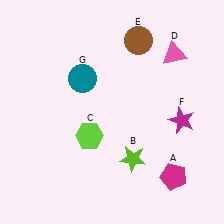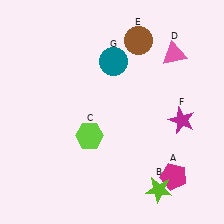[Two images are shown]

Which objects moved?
The objects that moved are: the lime star (B), the teal circle (G).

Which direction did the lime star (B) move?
The lime star (B) moved down.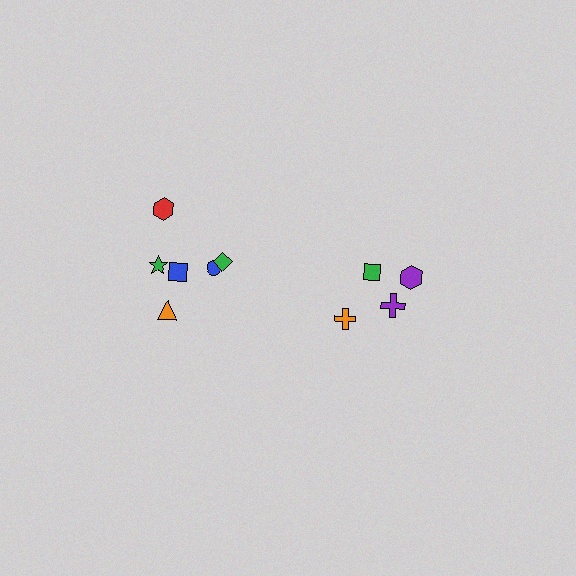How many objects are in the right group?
There are 4 objects.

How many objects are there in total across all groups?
There are 10 objects.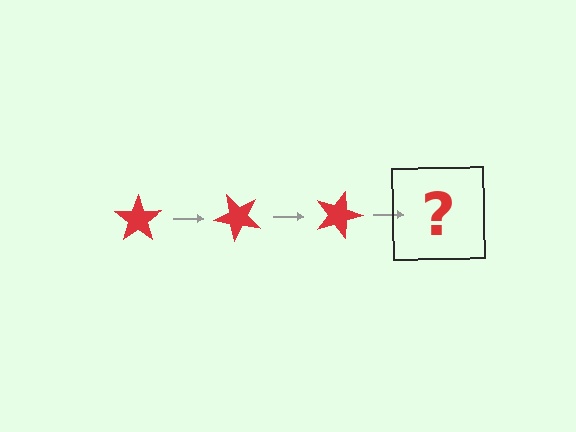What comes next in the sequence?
The next element should be a red star rotated 135 degrees.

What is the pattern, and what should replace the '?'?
The pattern is that the star rotates 45 degrees each step. The '?' should be a red star rotated 135 degrees.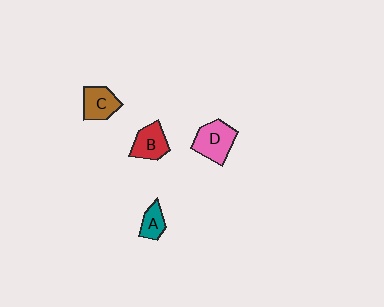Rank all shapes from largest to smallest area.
From largest to smallest: D (pink), C (brown), B (red), A (teal).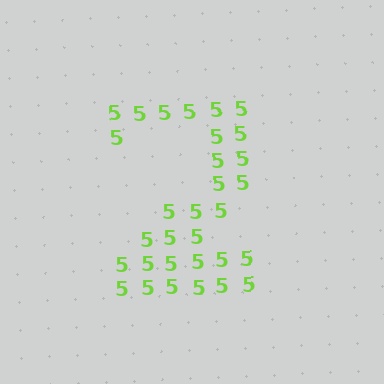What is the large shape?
The large shape is the digit 2.